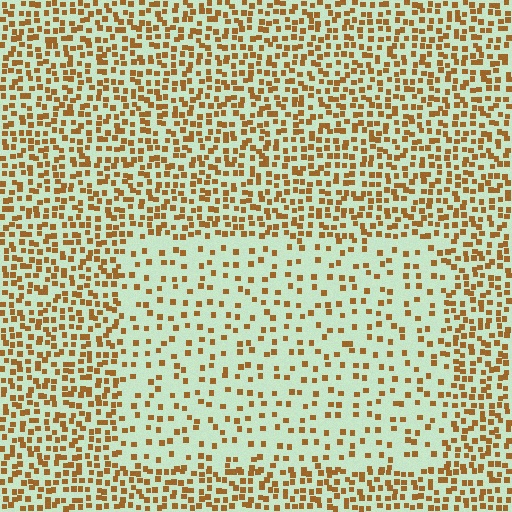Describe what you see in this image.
The image contains small brown elements arranged at two different densities. A rectangle-shaped region is visible where the elements are less densely packed than the surrounding area.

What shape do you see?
I see a rectangle.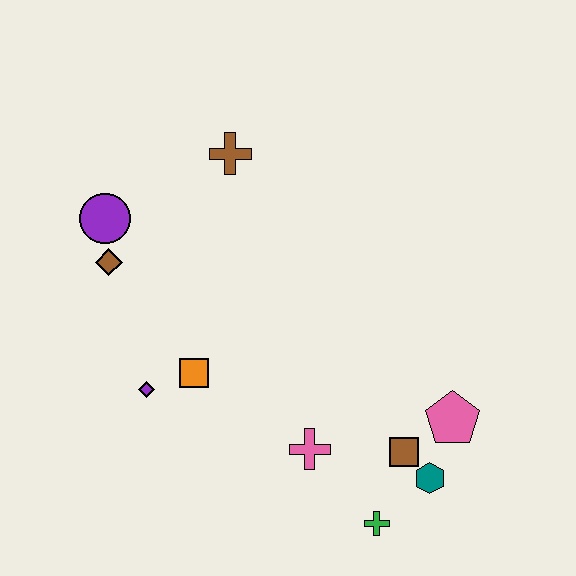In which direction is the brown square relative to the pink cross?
The brown square is to the right of the pink cross.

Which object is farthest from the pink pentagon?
The purple circle is farthest from the pink pentagon.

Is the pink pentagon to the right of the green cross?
Yes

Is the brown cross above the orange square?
Yes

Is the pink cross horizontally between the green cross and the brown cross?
Yes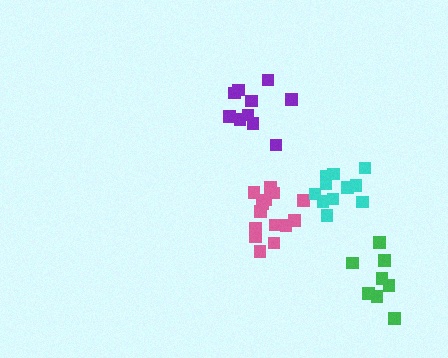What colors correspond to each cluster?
The clusters are colored: pink, cyan, purple, green.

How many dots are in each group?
Group 1: 14 dots, Group 2: 11 dots, Group 3: 10 dots, Group 4: 8 dots (43 total).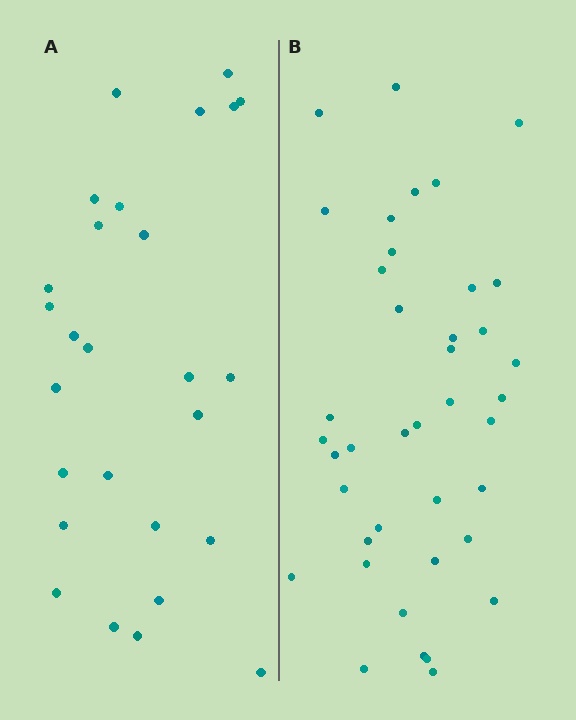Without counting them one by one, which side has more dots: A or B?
Region B (the right region) has more dots.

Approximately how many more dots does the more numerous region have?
Region B has approximately 15 more dots than region A.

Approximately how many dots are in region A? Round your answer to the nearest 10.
About 30 dots. (The exact count is 27, which rounds to 30.)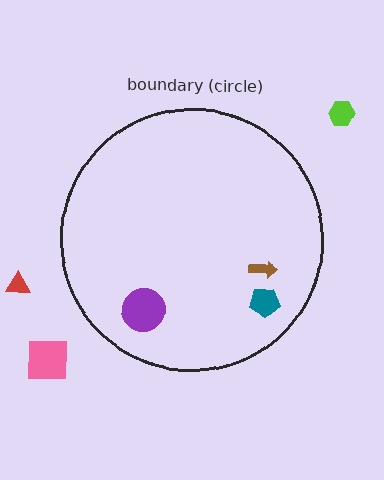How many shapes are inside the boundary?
3 inside, 3 outside.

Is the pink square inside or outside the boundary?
Outside.